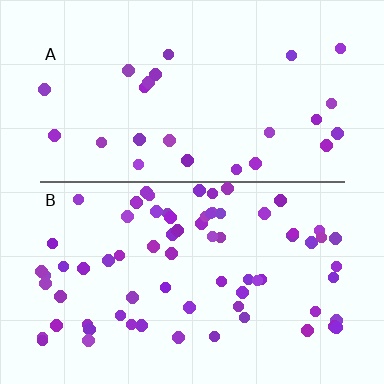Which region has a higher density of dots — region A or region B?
B (the bottom).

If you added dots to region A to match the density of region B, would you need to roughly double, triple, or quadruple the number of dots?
Approximately triple.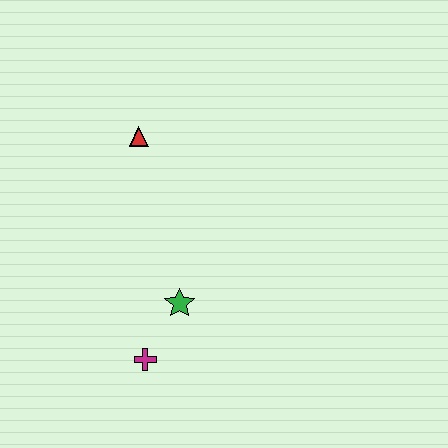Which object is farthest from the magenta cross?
The red triangle is farthest from the magenta cross.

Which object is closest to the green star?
The magenta cross is closest to the green star.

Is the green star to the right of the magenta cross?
Yes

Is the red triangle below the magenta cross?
No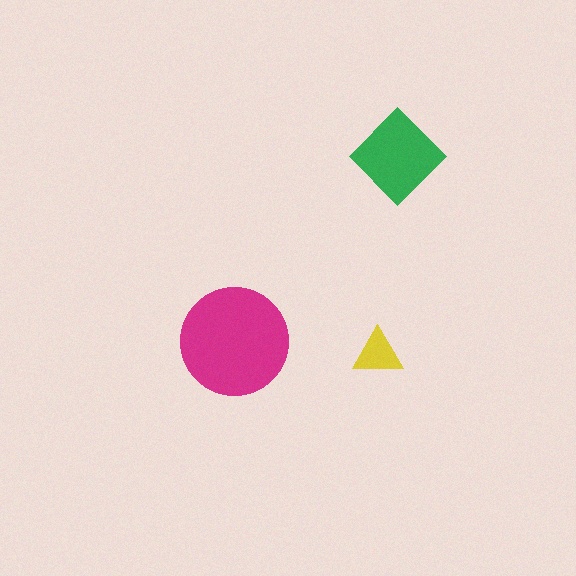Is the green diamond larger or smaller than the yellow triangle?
Larger.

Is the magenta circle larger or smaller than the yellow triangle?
Larger.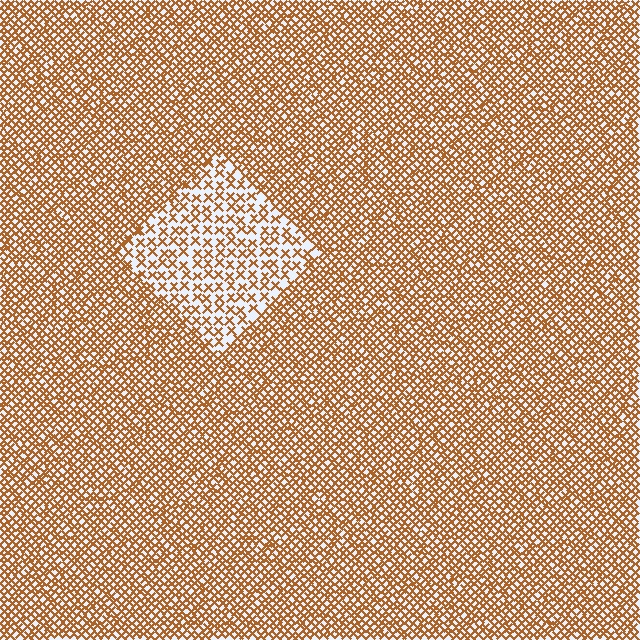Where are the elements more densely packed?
The elements are more densely packed outside the diamond boundary.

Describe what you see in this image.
The image contains small brown elements arranged at two different densities. A diamond-shaped region is visible where the elements are less densely packed than the surrounding area.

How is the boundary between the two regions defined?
The boundary is defined by a change in element density (approximately 2.1x ratio). All elements are the same color, size, and shape.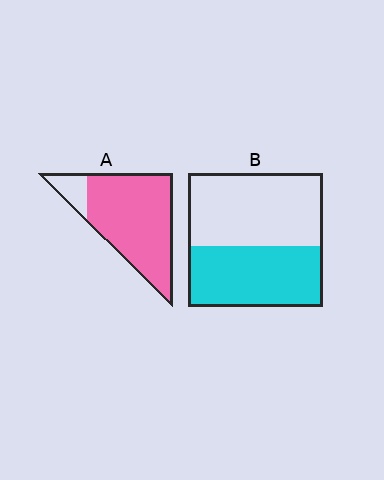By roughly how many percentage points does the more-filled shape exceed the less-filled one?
By roughly 40 percentage points (A over B).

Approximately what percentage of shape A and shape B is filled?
A is approximately 85% and B is approximately 45%.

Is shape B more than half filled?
No.